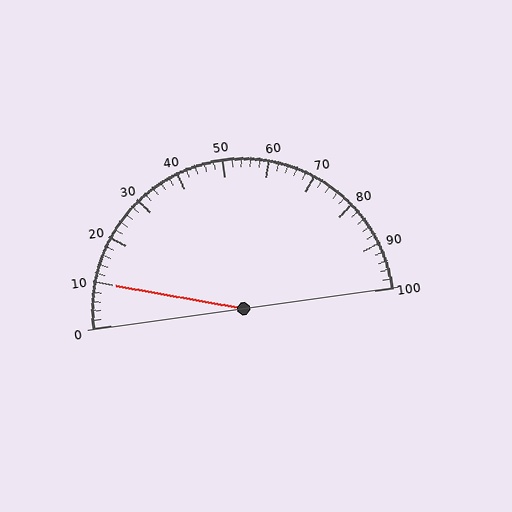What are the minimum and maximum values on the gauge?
The gauge ranges from 0 to 100.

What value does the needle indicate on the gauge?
The needle indicates approximately 10.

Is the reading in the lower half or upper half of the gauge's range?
The reading is in the lower half of the range (0 to 100).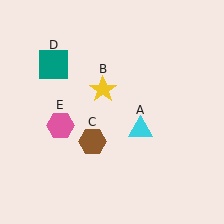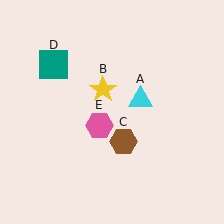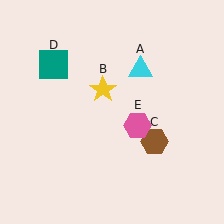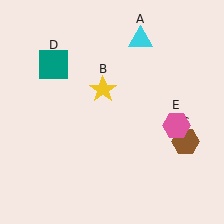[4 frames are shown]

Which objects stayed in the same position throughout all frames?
Yellow star (object B) and teal square (object D) remained stationary.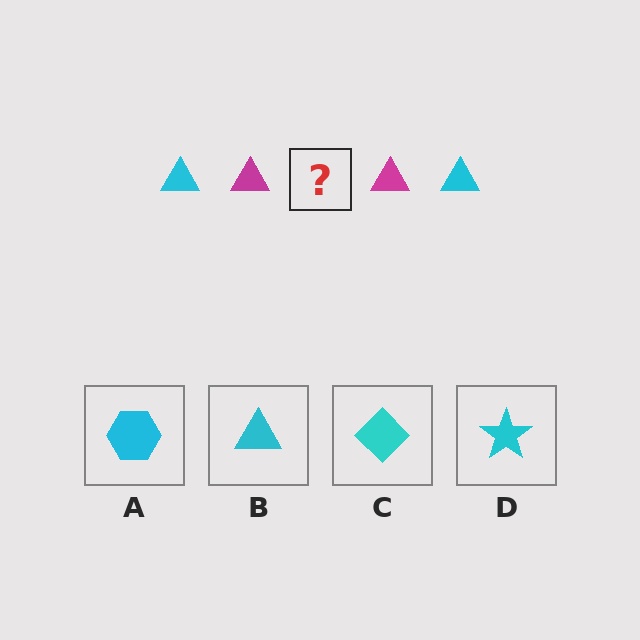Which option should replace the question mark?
Option B.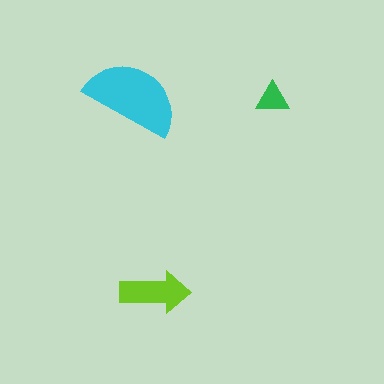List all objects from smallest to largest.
The green triangle, the lime arrow, the cyan semicircle.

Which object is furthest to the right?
The green triangle is rightmost.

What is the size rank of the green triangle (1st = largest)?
3rd.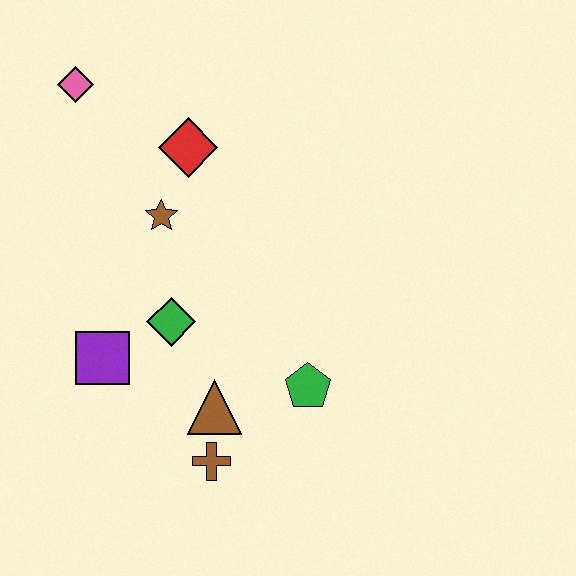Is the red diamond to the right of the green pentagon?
No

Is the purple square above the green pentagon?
Yes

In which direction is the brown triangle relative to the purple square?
The brown triangle is to the right of the purple square.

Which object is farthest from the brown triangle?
The pink diamond is farthest from the brown triangle.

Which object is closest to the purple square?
The green diamond is closest to the purple square.